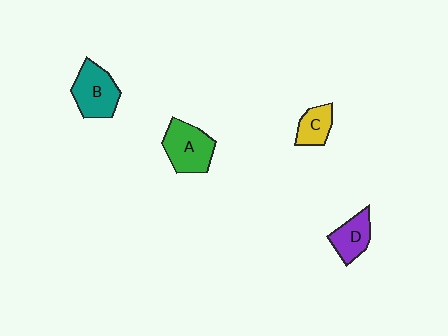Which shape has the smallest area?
Shape C (yellow).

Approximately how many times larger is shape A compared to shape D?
Approximately 1.4 times.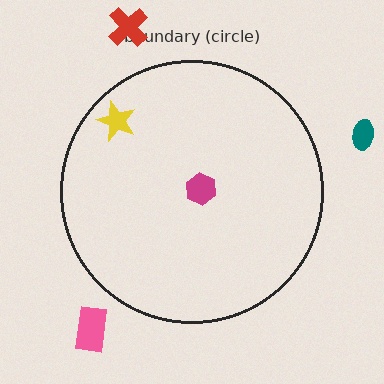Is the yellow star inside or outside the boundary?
Inside.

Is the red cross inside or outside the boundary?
Outside.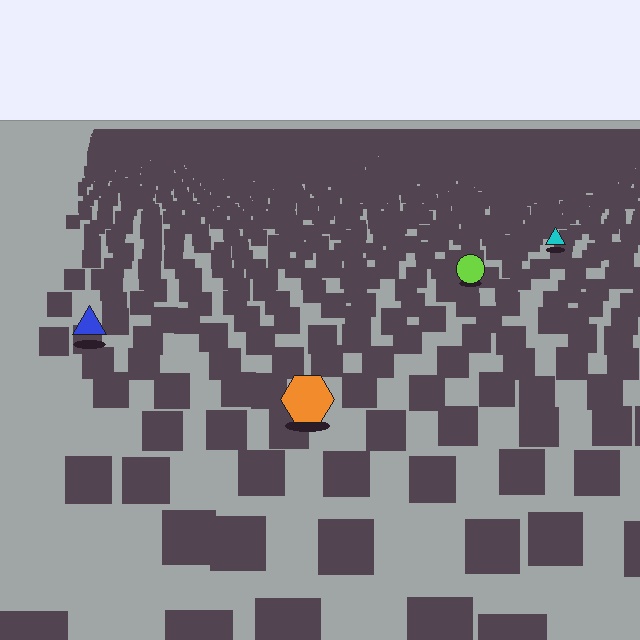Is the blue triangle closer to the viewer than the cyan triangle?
Yes. The blue triangle is closer — you can tell from the texture gradient: the ground texture is coarser near it.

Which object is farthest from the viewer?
The cyan triangle is farthest from the viewer. It appears smaller and the ground texture around it is denser.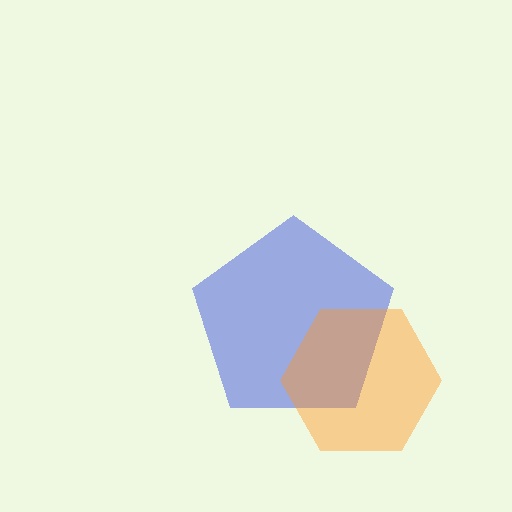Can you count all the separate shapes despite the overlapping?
Yes, there are 2 separate shapes.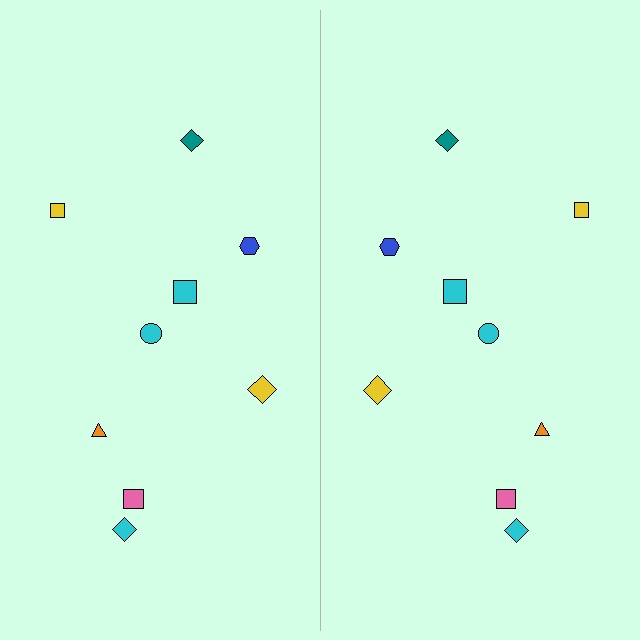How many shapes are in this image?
There are 18 shapes in this image.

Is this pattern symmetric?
Yes, this pattern has bilateral (reflection) symmetry.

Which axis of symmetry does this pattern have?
The pattern has a vertical axis of symmetry running through the center of the image.